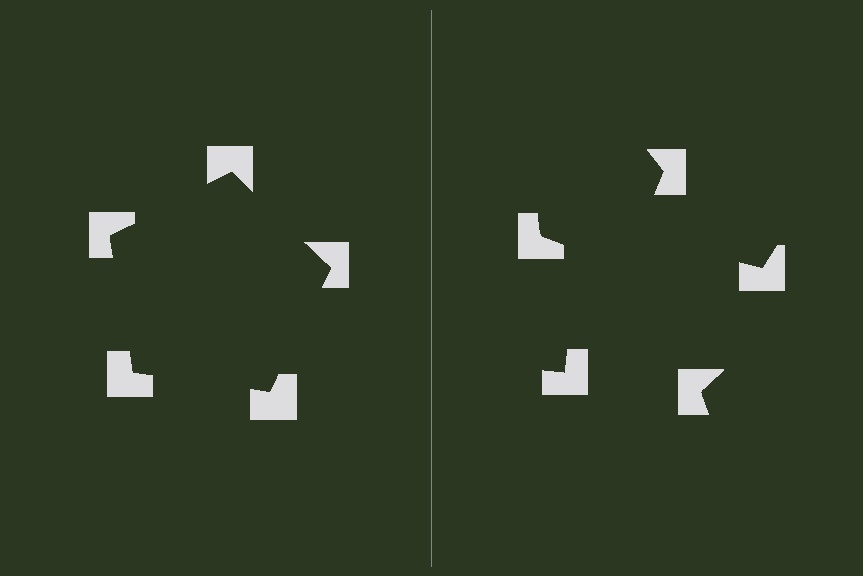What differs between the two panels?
The notched squares are positioned identically on both sides; only the wedge orientations differ. On the left they align to a pentagon; on the right they are misaligned.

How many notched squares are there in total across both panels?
10 — 5 on each side.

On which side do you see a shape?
An illusory pentagon appears on the left side. On the right side the wedge cuts are rotated, so no coherent shape forms.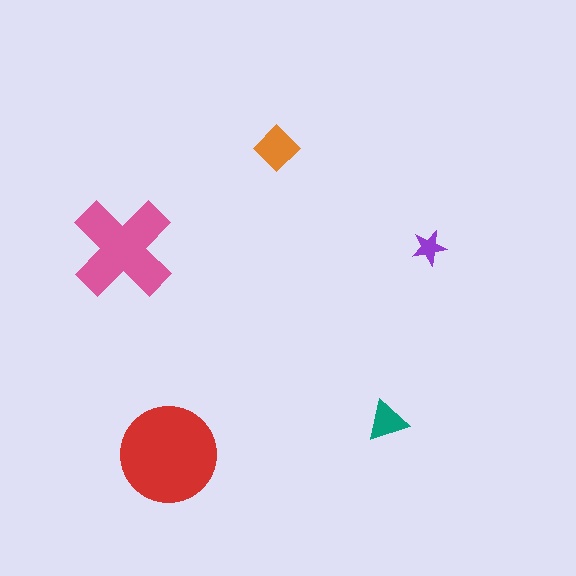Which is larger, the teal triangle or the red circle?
The red circle.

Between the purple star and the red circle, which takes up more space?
The red circle.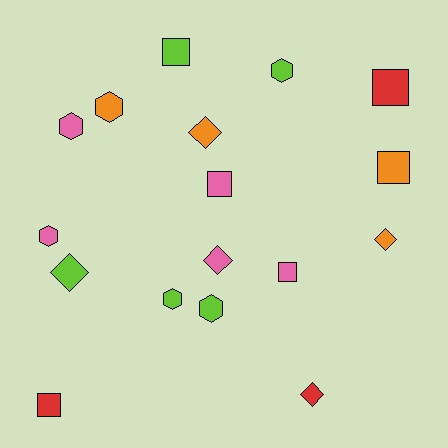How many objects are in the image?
There are 17 objects.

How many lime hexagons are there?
There are 3 lime hexagons.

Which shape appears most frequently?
Hexagon, with 6 objects.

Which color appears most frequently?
Pink, with 5 objects.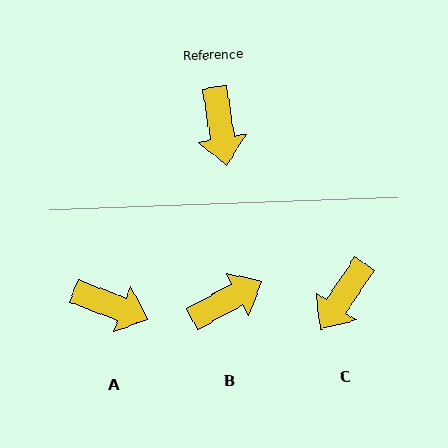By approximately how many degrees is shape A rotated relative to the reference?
Approximately 60 degrees counter-clockwise.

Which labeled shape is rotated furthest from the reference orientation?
B, about 109 degrees away.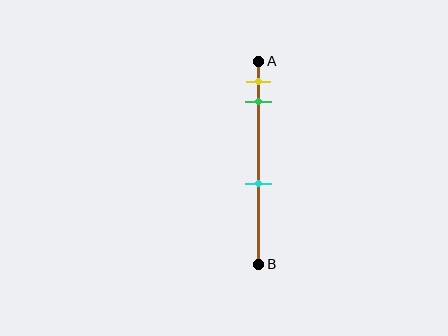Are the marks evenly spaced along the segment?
No, the marks are not evenly spaced.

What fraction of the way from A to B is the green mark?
The green mark is approximately 20% (0.2) of the way from A to B.